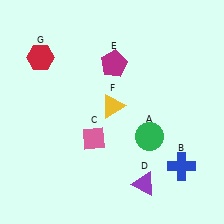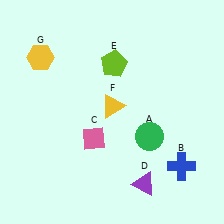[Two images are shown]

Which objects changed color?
E changed from magenta to lime. G changed from red to yellow.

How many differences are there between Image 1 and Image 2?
There are 2 differences between the two images.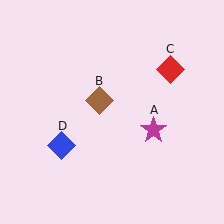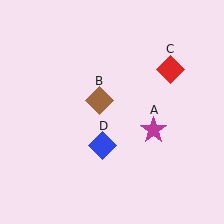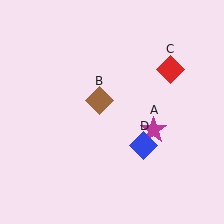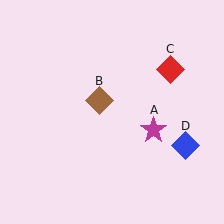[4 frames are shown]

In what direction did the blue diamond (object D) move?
The blue diamond (object D) moved right.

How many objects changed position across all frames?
1 object changed position: blue diamond (object D).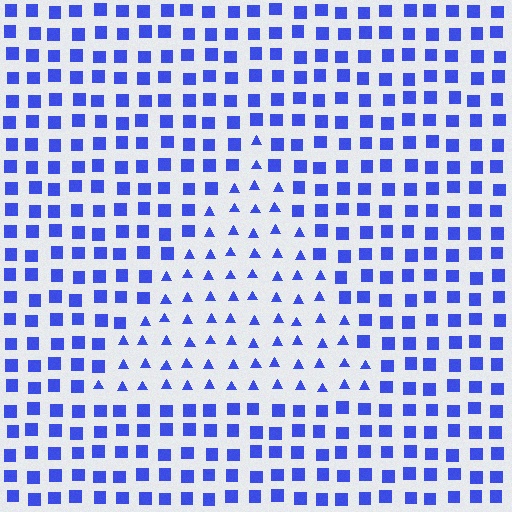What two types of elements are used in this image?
The image uses triangles inside the triangle region and squares outside it.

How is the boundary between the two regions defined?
The boundary is defined by a change in element shape: triangles inside vs. squares outside. All elements share the same color and spacing.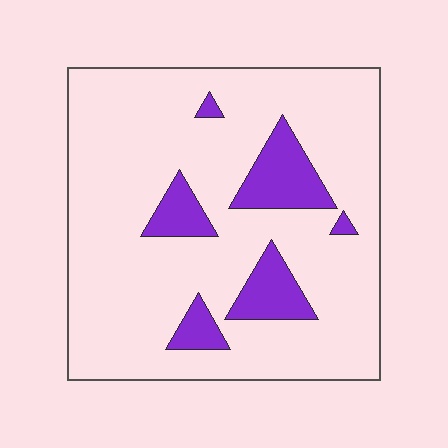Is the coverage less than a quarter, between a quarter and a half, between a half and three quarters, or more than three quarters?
Less than a quarter.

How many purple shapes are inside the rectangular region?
6.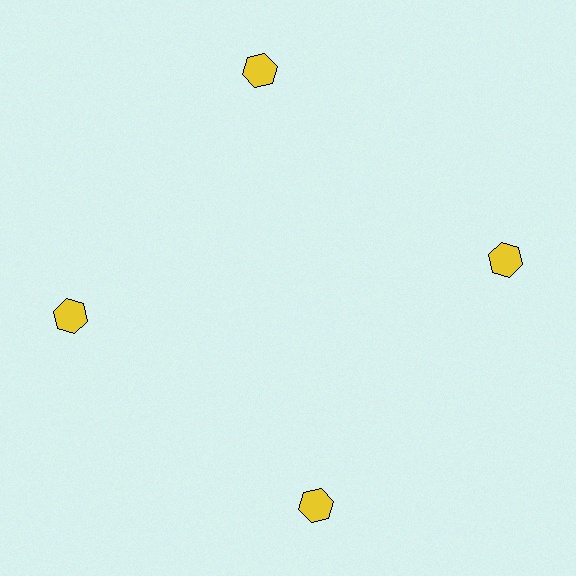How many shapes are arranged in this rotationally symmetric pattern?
There are 4 shapes, arranged in 4 groups of 1.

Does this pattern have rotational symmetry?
Yes, this pattern has 4-fold rotational symmetry. It looks the same after rotating 90 degrees around the center.